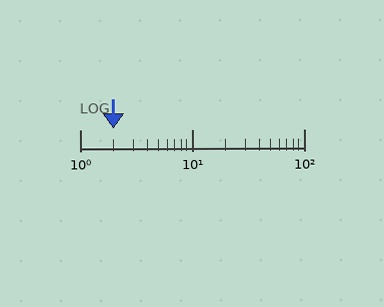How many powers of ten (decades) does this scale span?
The scale spans 2 decades, from 1 to 100.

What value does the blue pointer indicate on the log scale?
The pointer indicates approximately 2.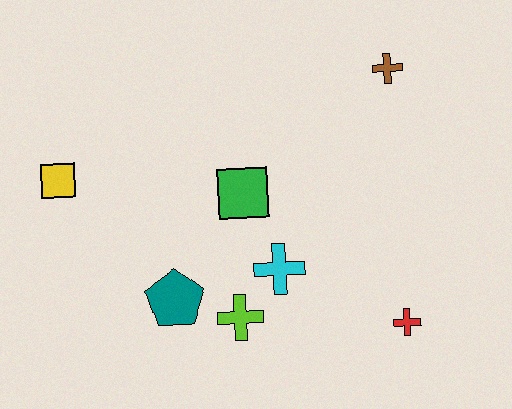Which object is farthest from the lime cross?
The brown cross is farthest from the lime cross.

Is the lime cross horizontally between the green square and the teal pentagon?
Yes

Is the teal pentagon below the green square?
Yes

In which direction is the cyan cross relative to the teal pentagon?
The cyan cross is to the right of the teal pentagon.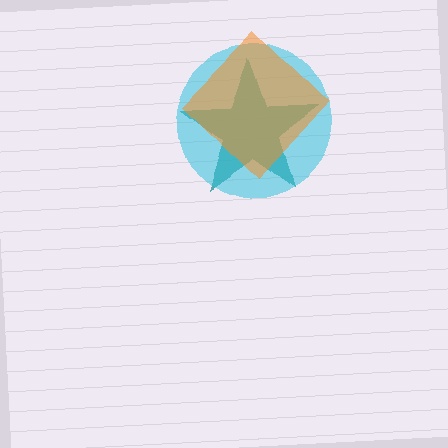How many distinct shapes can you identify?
There are 3 distinct shapes: a teal star, a cyan circle, an orange diamond.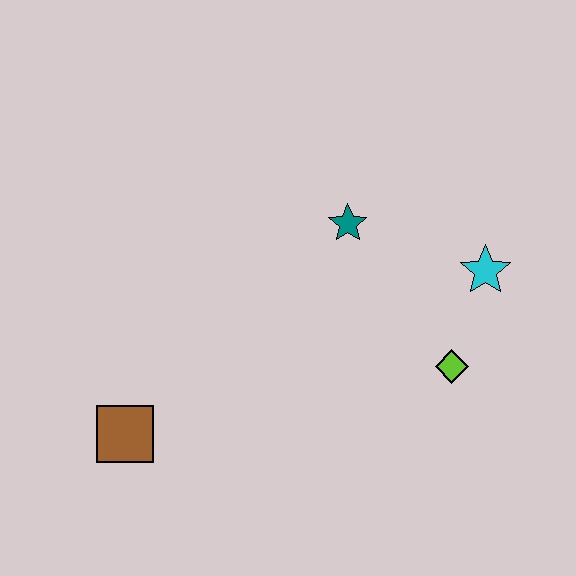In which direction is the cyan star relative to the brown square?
The cyan star is to the right of the brown square.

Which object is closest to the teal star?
The cyan star is closest to the teal star.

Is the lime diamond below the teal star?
Yes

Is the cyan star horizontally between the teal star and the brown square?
No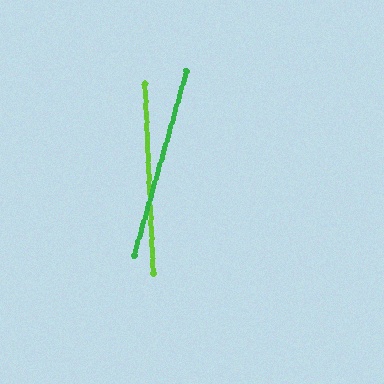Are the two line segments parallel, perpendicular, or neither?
Neither parallel nor perpendicular — they differ by about 18°.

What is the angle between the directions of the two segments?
Approximately 18 degrees.